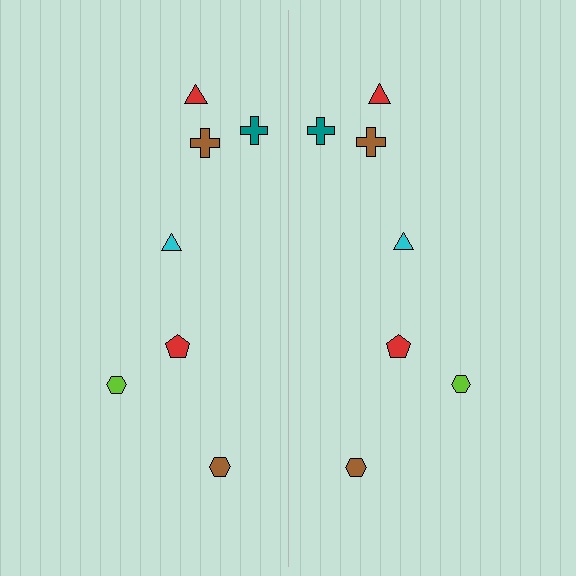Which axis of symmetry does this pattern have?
The pattern has a vertical axis of symmetry running through the center of the image.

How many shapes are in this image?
There are 14 shapes in this image.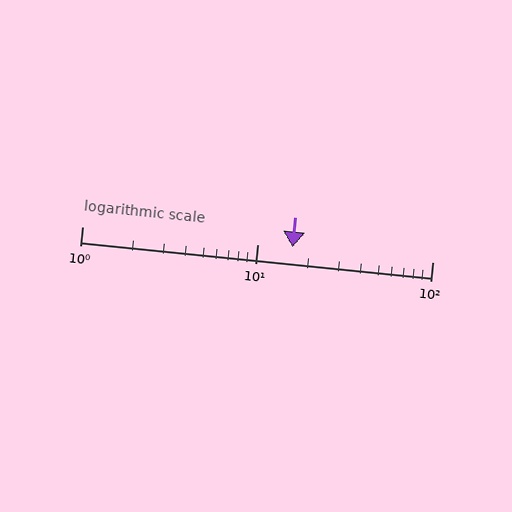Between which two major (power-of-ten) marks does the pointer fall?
The pointer is between 10 and 100.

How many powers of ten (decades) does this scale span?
The scale spans 2 decades, from 1 to 100.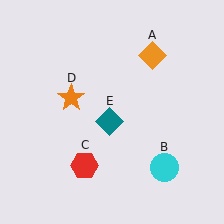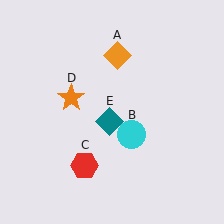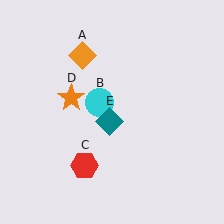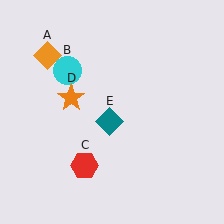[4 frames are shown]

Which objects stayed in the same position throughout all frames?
Red hexagon (object C) and orange star (object D) and teal diamond (object E) remained stationary.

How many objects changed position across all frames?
2 objects changed position: orange diamond (object A), cyan circle (object B).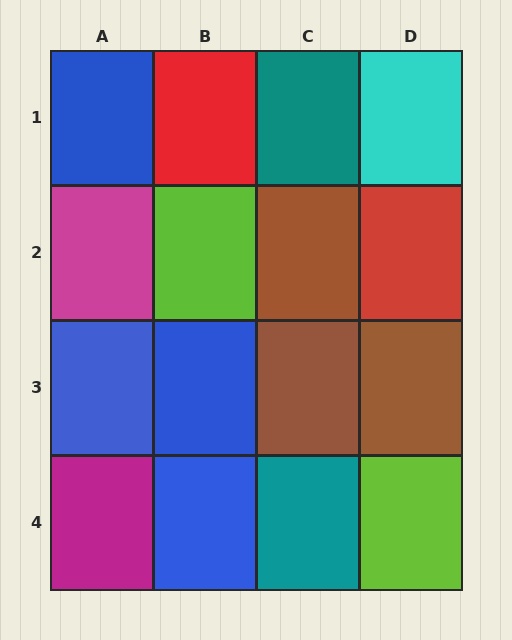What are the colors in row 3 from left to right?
Blue, blue, brown, brown.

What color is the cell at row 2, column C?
Brown.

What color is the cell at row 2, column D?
Red.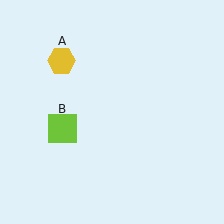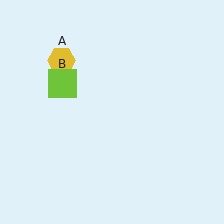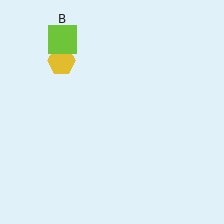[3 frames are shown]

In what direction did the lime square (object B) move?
The lime square (object B) moved up.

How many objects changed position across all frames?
1 object changed position: lime square (object B).